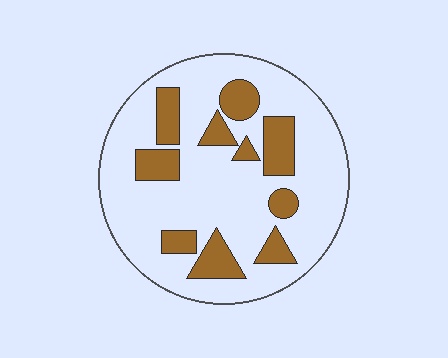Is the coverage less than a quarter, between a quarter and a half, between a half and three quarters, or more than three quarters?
Less than a quarter.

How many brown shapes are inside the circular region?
10.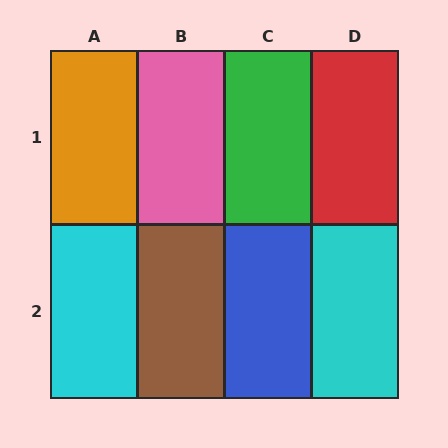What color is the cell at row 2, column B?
Brown.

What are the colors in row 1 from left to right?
Orange, pink, green, red.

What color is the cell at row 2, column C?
Blue.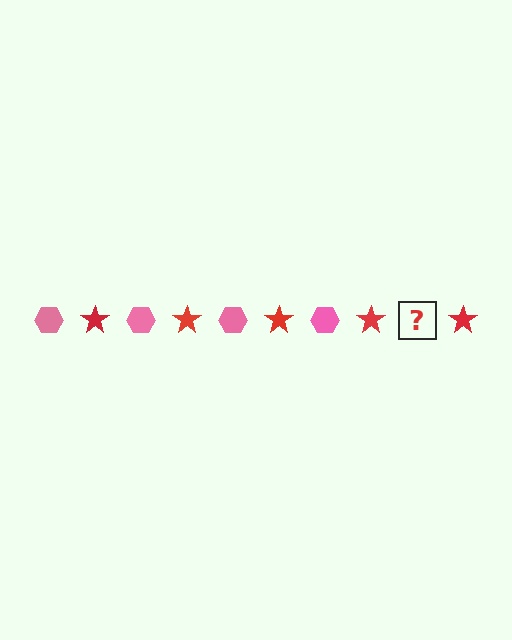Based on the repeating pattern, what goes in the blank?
The blank should be a pink hexagon.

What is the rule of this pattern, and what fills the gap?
The rule is that the pattern alternates between pink hexagon and red star. The gap should be filled with a pink hexagon.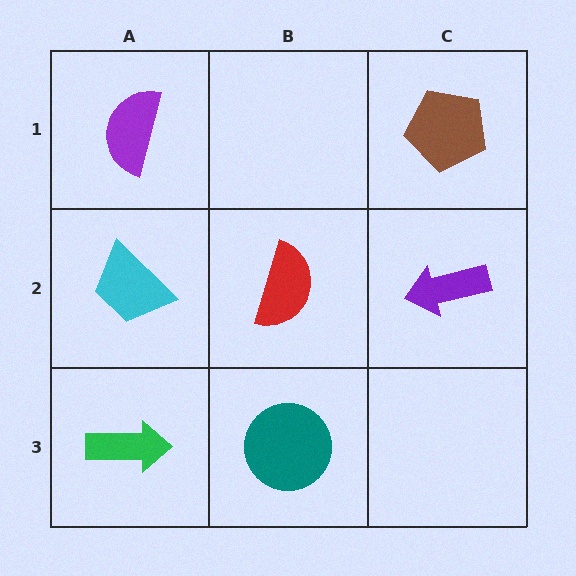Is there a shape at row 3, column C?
No, that cell is empty.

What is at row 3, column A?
A green arrow.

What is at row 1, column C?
A brown pentagon.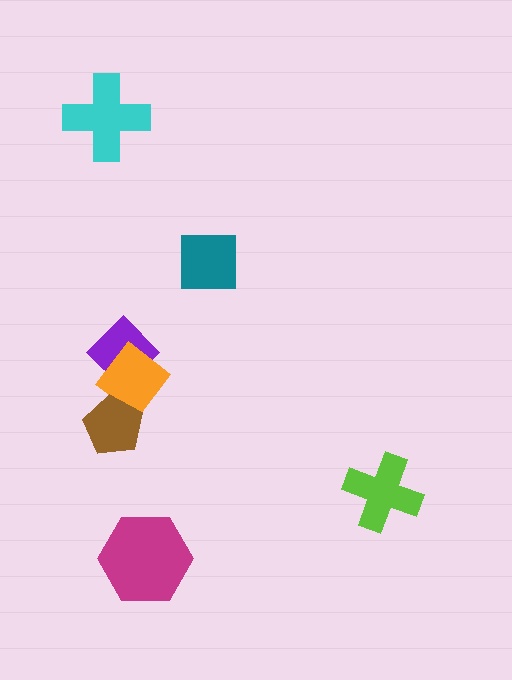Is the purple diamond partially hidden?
Yes, it is partially covered by another shape.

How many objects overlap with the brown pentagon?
1 object overlaps with the brown pentagon.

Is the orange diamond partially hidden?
Yes, it is partially covered by another shape.